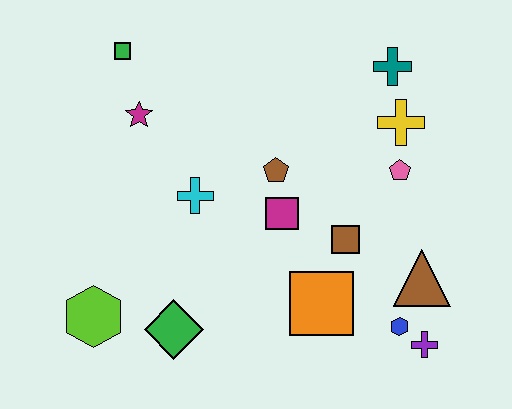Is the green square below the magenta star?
No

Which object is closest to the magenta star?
The green square is closest to the magenta star.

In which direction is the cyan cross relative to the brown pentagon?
The cyan cross is to the left of the brown pentagon.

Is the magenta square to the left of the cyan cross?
No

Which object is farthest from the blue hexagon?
The green square is farthest from the blue hexagon.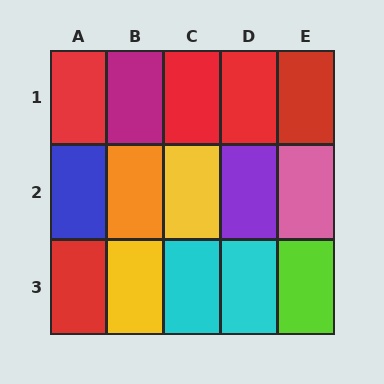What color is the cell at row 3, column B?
Yellow.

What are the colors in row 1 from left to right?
Red, magenta, red, red, red.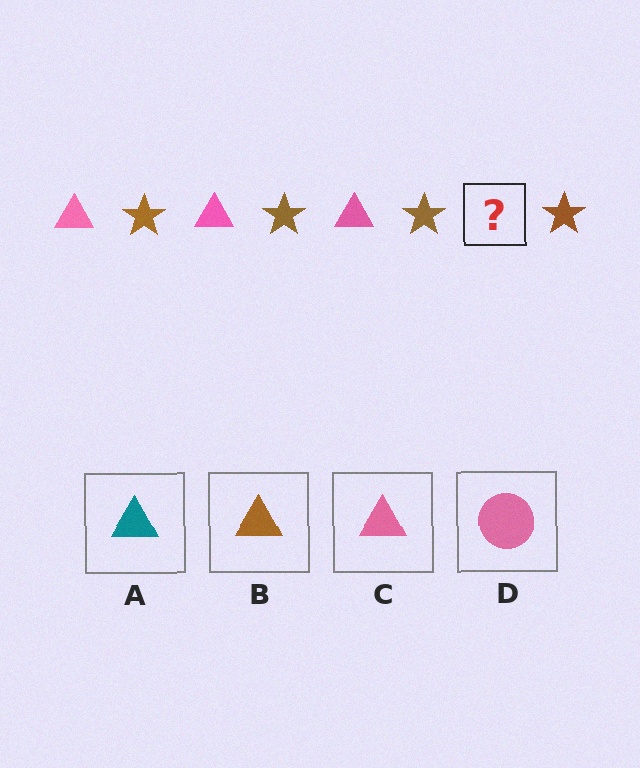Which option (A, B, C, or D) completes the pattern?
C.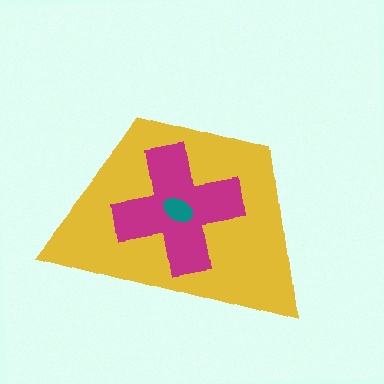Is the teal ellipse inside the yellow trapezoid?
Yes.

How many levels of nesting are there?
3.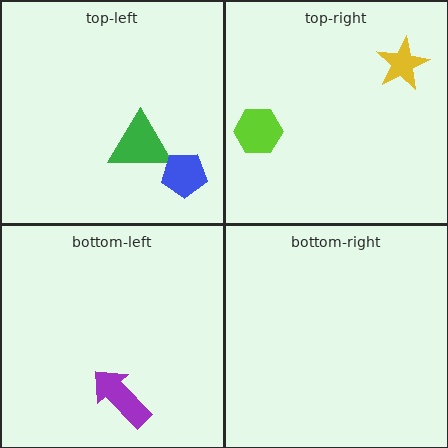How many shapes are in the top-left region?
2.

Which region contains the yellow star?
The top-right region.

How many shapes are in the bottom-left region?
1.